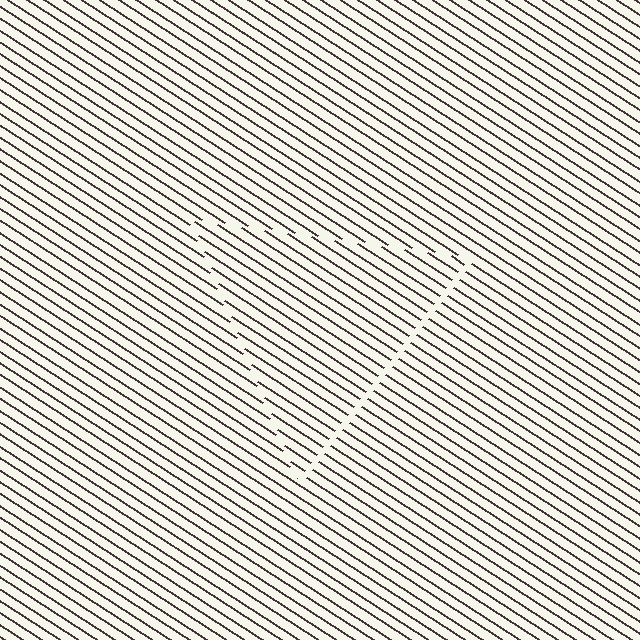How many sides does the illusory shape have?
3 sides — the line-ends trace a triangle.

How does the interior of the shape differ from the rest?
The interior of the shape contains the same grating, shifted by half a period — the contour is defined by the phase discontinuity where line-ends from the inner and outer gratings abut.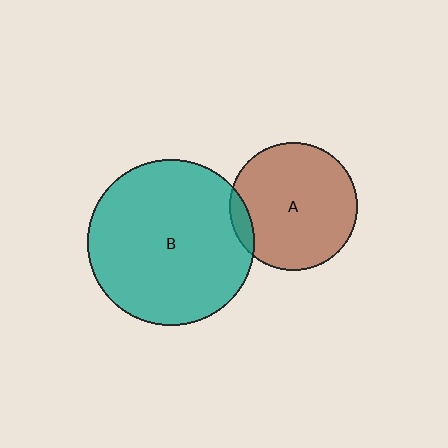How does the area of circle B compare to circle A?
Approximately 1.7 times.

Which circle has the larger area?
Circle B (teal).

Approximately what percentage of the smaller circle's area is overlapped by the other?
Approximately 10%.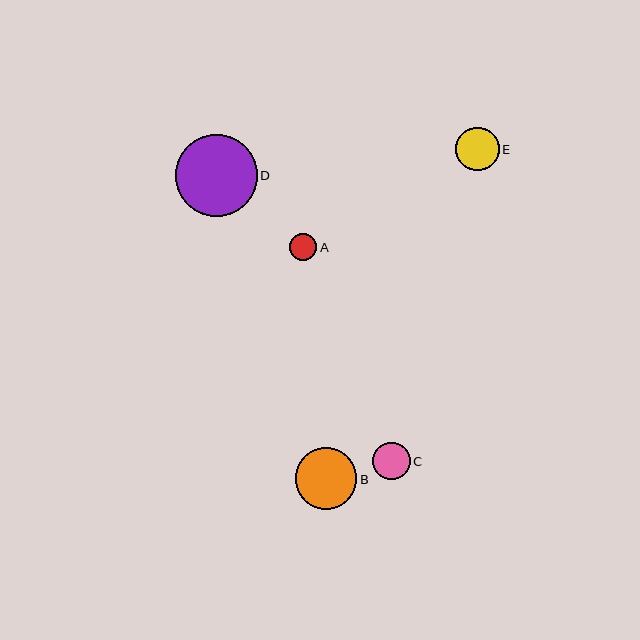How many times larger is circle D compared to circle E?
Circle D is approximately 1.9 times the size of circle E.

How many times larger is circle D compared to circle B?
Circle D is approximately 1.3 times the size of circle B.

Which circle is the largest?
Circle D is the largest with a size of approximately 82 pixels.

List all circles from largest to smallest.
From largest to smallest: D, B, E, C, A.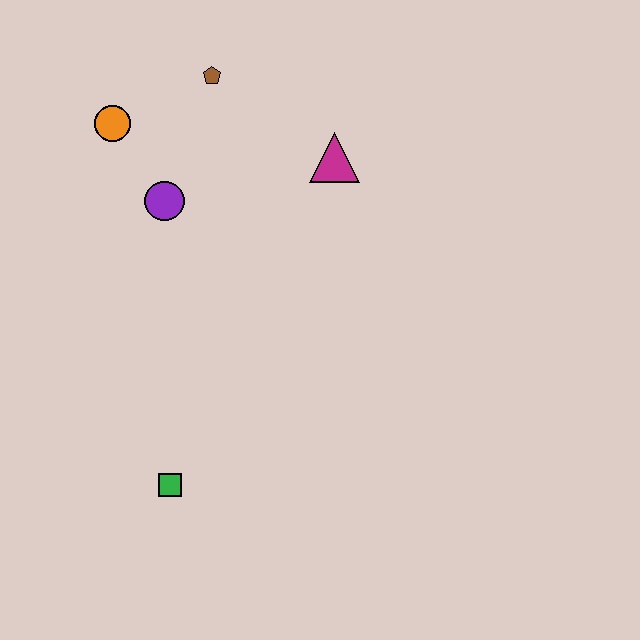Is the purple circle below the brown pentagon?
Yes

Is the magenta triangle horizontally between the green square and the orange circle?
No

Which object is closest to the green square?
The purple circle is closest to the green square.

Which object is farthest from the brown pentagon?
The green square is farthest from the brown pentagon.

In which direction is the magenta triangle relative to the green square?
The magenta triangle is above the green square.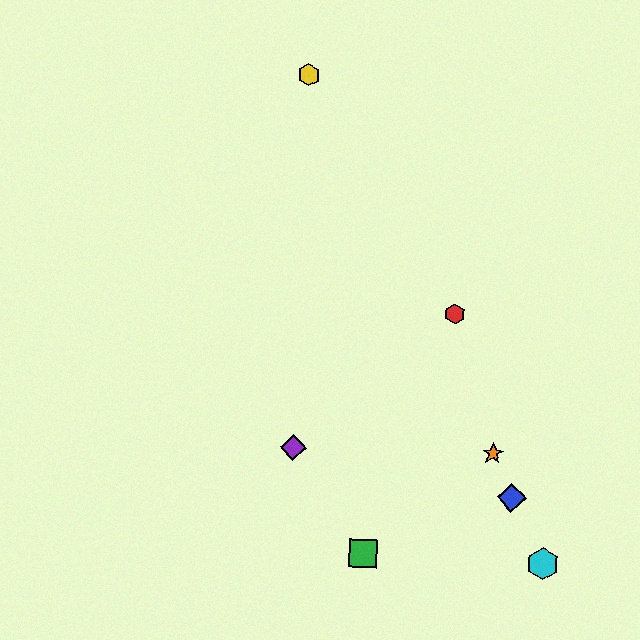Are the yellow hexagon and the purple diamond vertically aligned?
Yes, both are at x≈309.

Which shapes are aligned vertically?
The yellow hexagon, the purple diamond are aligned vertically.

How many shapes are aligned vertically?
2 shapes (the yellow hexagon, the purple diamond) are aligned vertically.